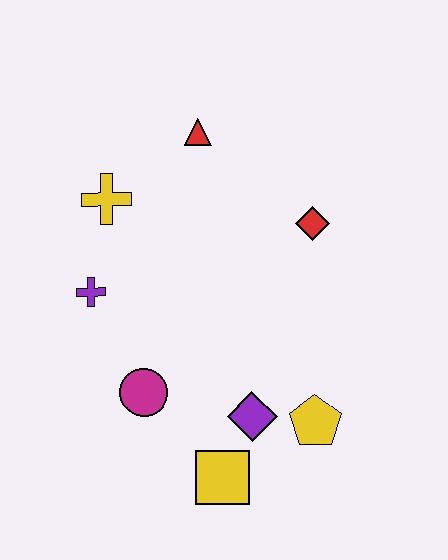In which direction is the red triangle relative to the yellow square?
The red triangle is above the yellow square.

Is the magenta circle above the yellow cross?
No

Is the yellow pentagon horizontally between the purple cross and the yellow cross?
No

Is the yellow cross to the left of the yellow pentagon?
Yes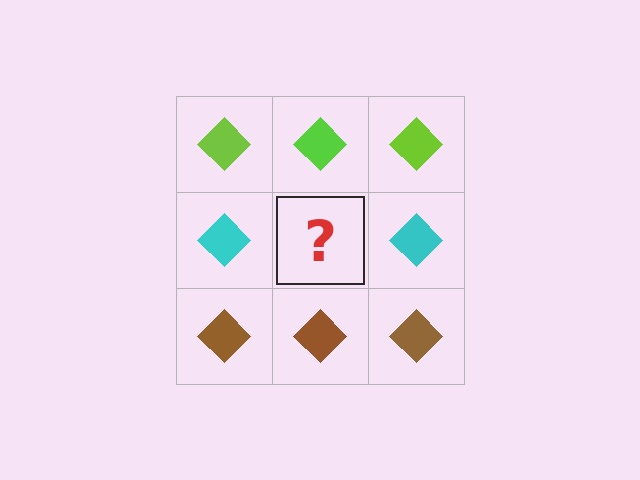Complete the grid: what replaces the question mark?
The question mark should be replaced with a cyan diamond.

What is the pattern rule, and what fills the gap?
The rule is that each row has a consistent color. The gap should be filled with a cyan diamond.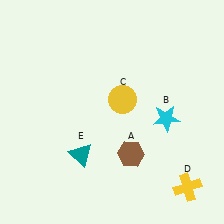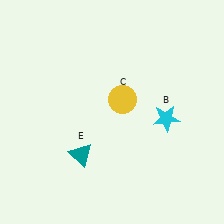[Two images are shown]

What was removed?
The yellow cross (D), the brown hexagon (A) were removed in Image 2.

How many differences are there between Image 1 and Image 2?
There are 2 differences between the two images.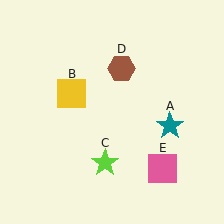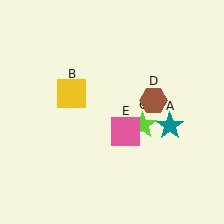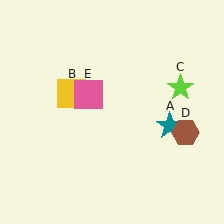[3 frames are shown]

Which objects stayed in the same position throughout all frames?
Teal star (object A) and yellow square (object B) remained stationary.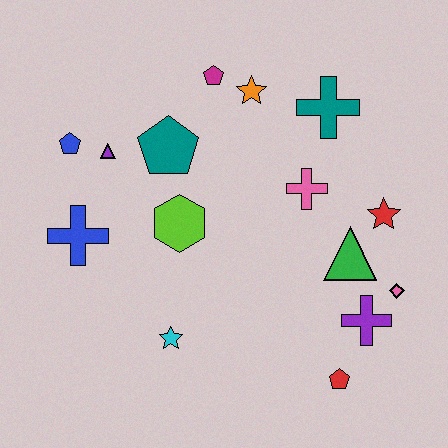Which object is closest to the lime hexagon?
The teal pentagon is closest to the lime hexagon.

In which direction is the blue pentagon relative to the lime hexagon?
The blue pentagon is to the left of the lime hexagon.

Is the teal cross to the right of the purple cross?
No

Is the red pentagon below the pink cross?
Yes